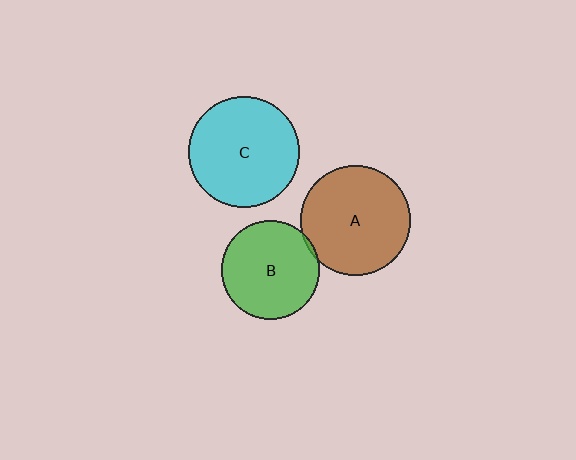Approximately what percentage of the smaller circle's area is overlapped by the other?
Approximately 5%.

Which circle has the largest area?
Circle C (cyan).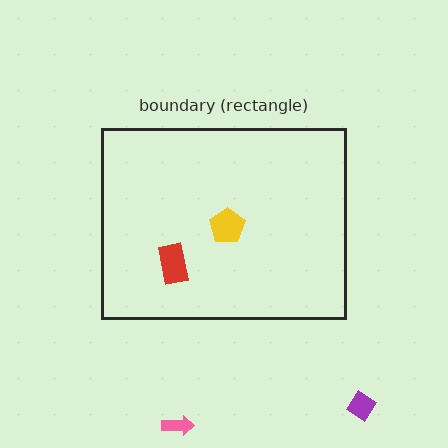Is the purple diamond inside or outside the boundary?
Outside.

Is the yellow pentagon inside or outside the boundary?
Inside.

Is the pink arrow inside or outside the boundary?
Outside.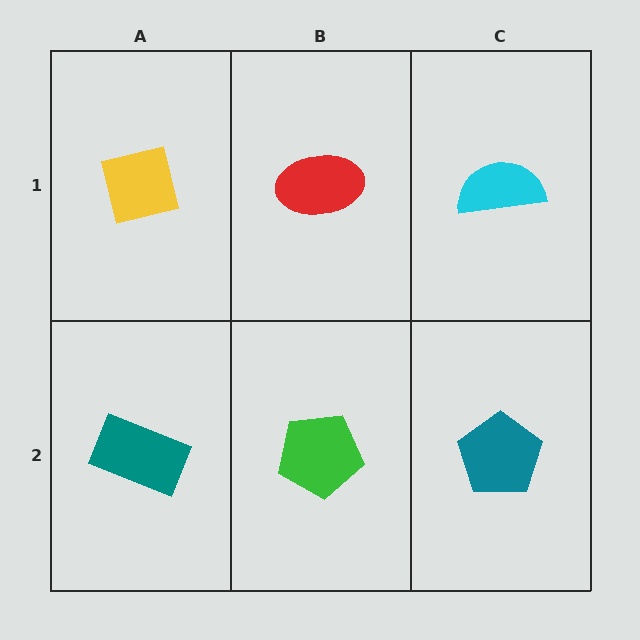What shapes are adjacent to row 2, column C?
A cyan semicircle (row 1, column C), a green pentagon (row 2, column B).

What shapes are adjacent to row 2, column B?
A red ellipse (row 1, column B), a teal rectangle (row 2, column A), a teal pentagon (row 2, column C).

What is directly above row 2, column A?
A yellow square.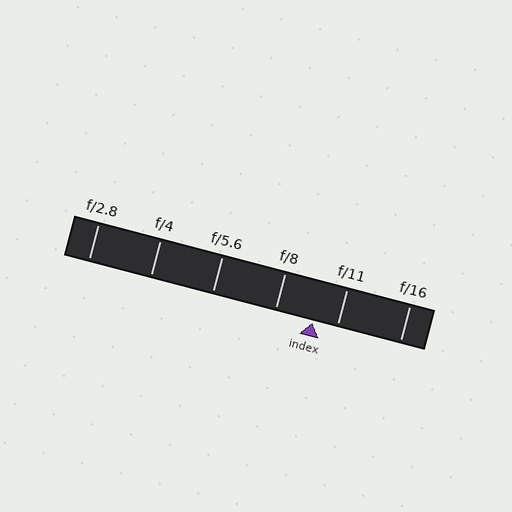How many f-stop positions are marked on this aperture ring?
There are 6 f-stop positions marked.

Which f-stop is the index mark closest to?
The index mark is closest to f/11.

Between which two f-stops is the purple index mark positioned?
The index mark is between f/8 and f/11.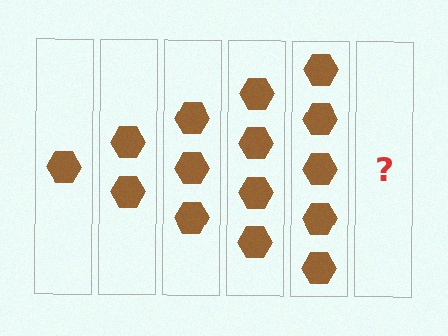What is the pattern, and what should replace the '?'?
The pattern is that each step adds one more hexagon. The '?' should be 6 hexagons.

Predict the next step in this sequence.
The next step is 6 hexagons.